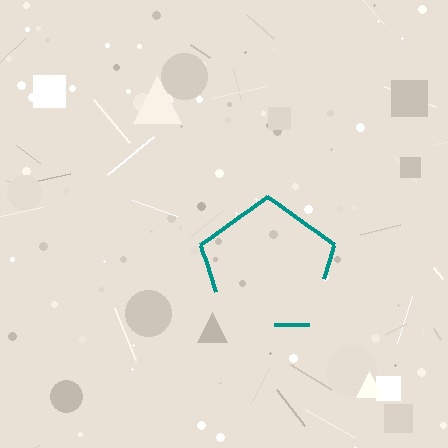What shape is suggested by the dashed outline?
The dashed outline suggests a pentagon.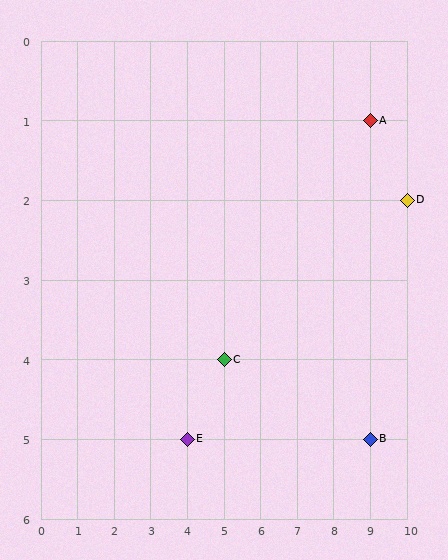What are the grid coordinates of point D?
Point D is at grid coordinates (10, 2).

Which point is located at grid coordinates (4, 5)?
Point E is at (4, 5).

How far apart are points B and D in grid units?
Points B and D are 1 column and 3 rows apart (about 3.2 grid units diagonally).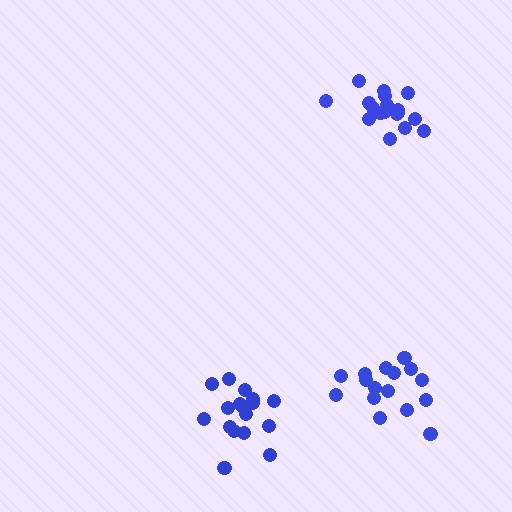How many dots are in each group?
Group 1: 17 dots, Group 2: 18 dots, Group 3: 16 dots (51 total).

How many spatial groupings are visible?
There are 3 spatial groupings.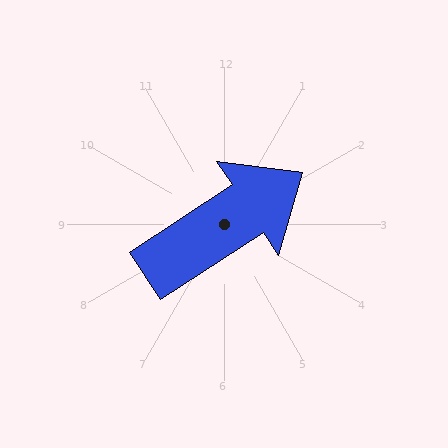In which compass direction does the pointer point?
Northeast.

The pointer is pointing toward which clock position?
Roughly 2 o'clock.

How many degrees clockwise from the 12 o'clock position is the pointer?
Approximately 57 degrees.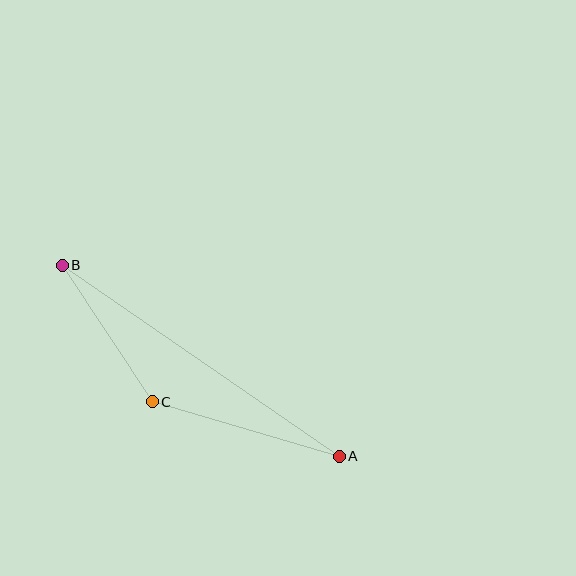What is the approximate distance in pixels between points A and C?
The distance between A and C is approximately 195 pixels.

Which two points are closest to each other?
Points B and C are closest to each other.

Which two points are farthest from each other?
Points A and B are farthest from each other.